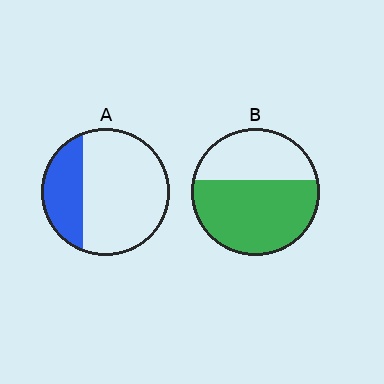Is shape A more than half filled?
No.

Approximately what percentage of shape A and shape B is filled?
A is approximately 30% and B is approximately 60%.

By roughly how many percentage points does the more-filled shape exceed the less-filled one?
By roughly 35 percentage points (B over A).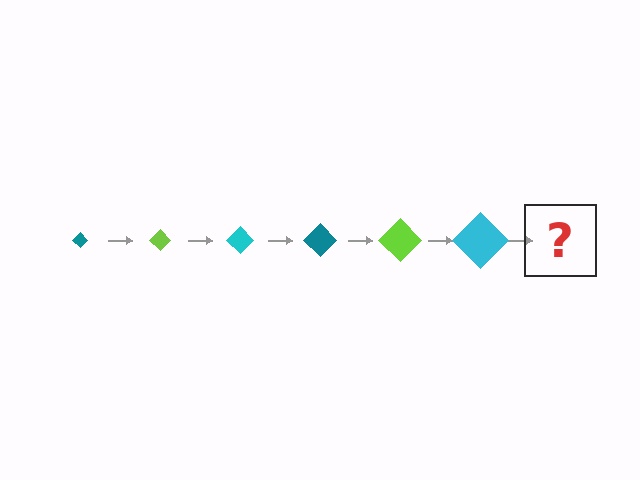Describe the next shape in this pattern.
It should be a teal diamond, larger than the previous one.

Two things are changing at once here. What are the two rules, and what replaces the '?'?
The two rules are that the diamond grows larger each step and the color cycles through teal, lime, and cyan. The '?' should be a teal diamond, larger than the previous one.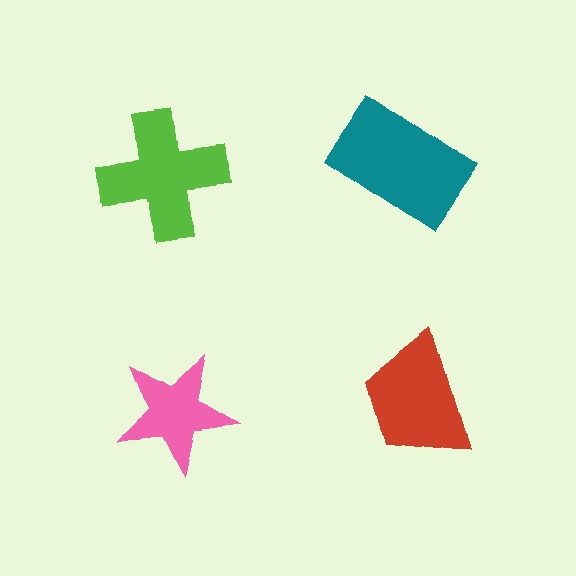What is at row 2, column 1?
A pink star.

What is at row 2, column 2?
A red trapezoid.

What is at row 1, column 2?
A teal rectangle.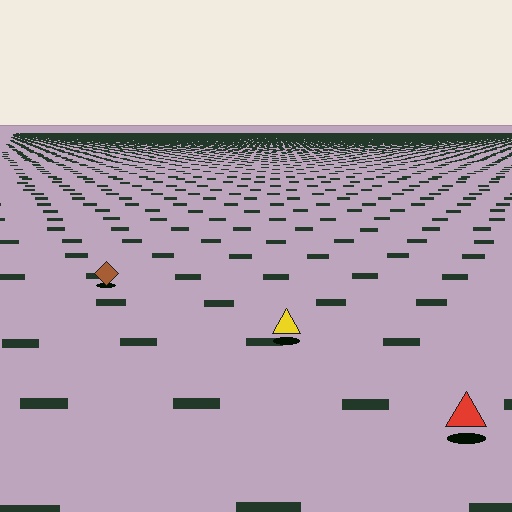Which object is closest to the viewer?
The red triangle is closest. The texture marks near it are larger and more spread out.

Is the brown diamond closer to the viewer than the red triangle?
No. The red triangle is closer — you can tell from the texture gradient: the ground texture is coarser near it.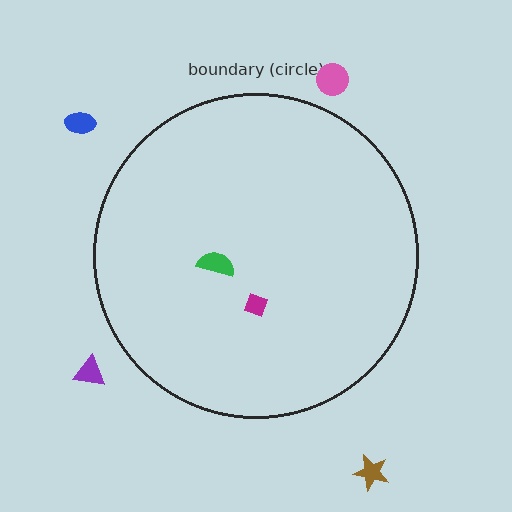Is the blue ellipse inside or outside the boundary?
Outside.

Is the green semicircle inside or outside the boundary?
Inside.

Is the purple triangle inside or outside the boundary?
Outside.